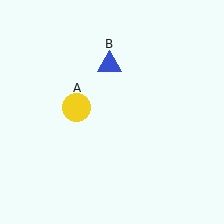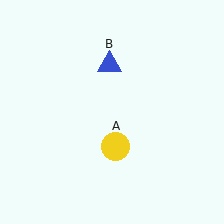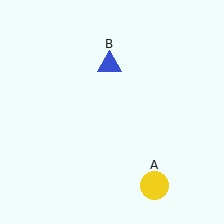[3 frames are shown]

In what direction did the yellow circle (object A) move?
The yellow circle (object A) moved down and to the right.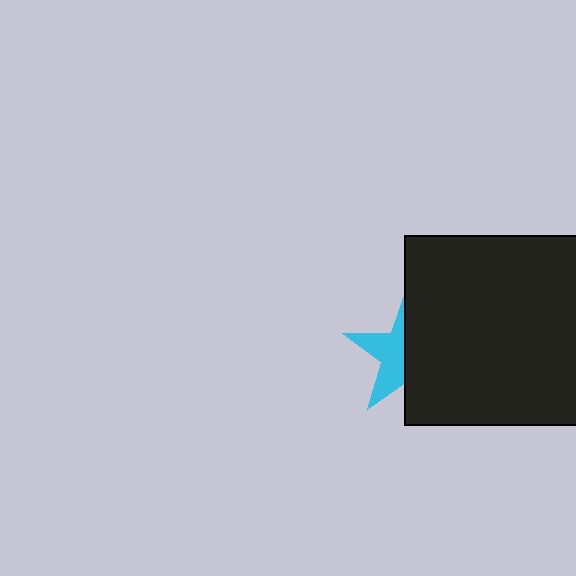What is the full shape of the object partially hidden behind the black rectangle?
The partially hidden object is a cyan star.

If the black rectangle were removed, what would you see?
You would see the complete cyan star.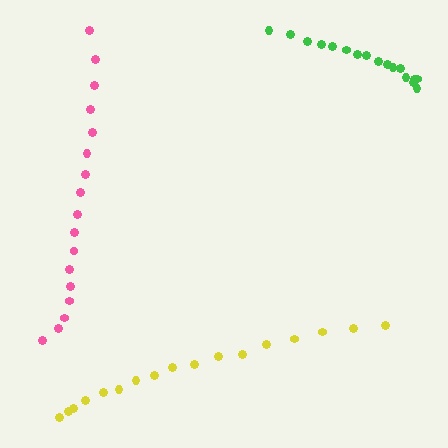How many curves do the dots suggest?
There are 3 distinct paths.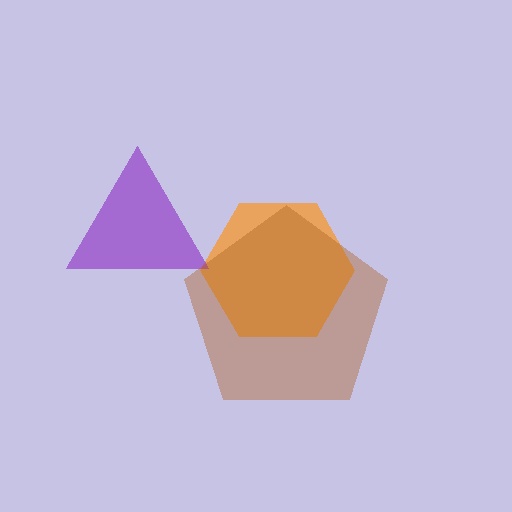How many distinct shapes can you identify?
There are 3 distinct shapes: an orange hexagon, a purple triangle, a brown pentagon.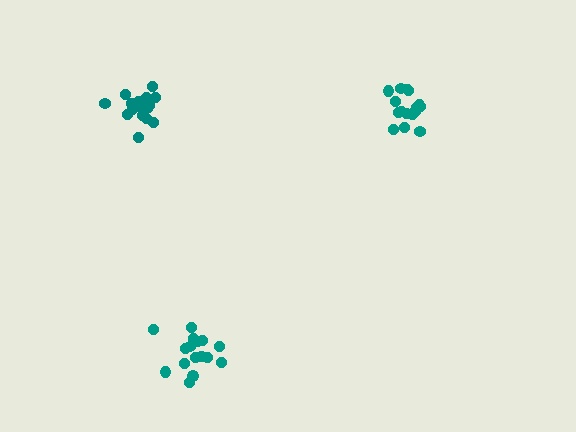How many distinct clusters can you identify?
There are 3 distinct clusters.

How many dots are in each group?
Group 1: 16 dots, Group 2: 18 dots, Group 3: 16 dots (50 total).